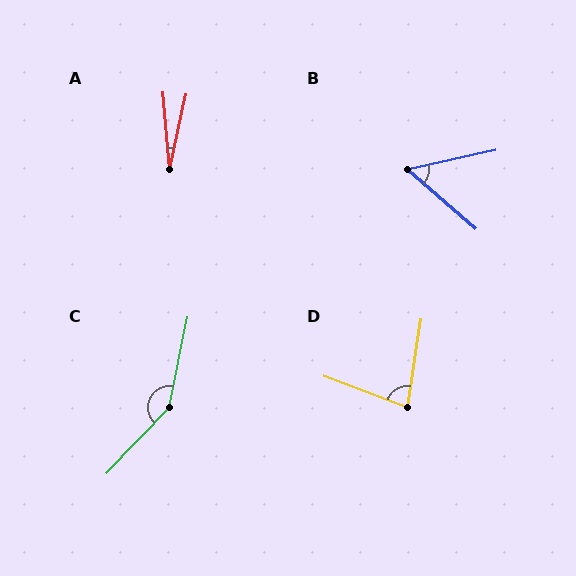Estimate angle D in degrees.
Approximately 78 degrees.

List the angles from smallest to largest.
A (18°), B (54°), D (78°), C (148°).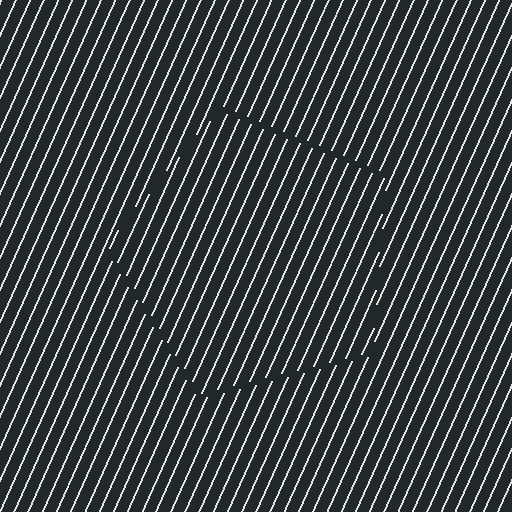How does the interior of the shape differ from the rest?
The interior of the shape contains the same grating, shifted by half a period — the contour is defined by the phase discontinuity where line-ends from the inner and outer gratings abut.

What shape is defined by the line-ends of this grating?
An illusory pentagon. The interior of the shape contains the same grating, shifted by half a period — the contour is defined by the phase discontinuity where line-ends from the inner and outer gratings abut.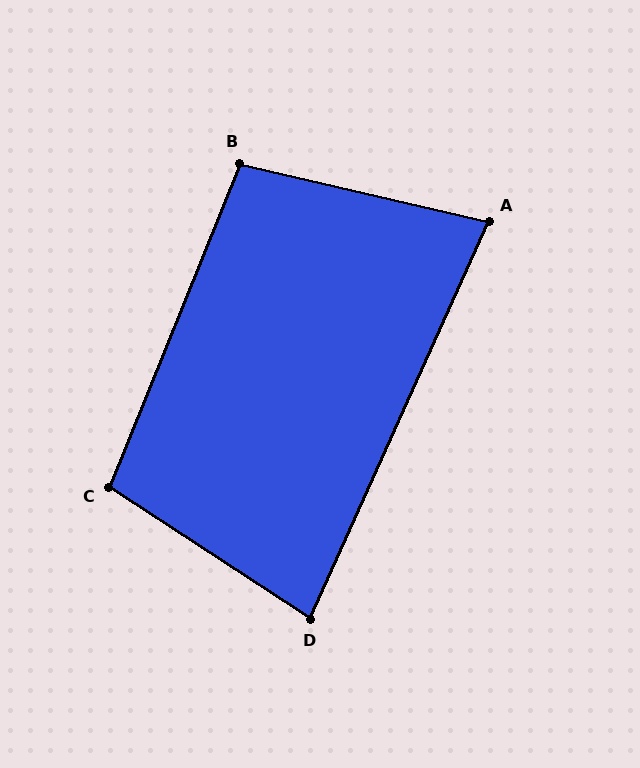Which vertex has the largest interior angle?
C, at approximately 101 degrees.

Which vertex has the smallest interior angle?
A, at approximately 79 degrees.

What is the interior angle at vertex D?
Approximately 81 degrees (acute).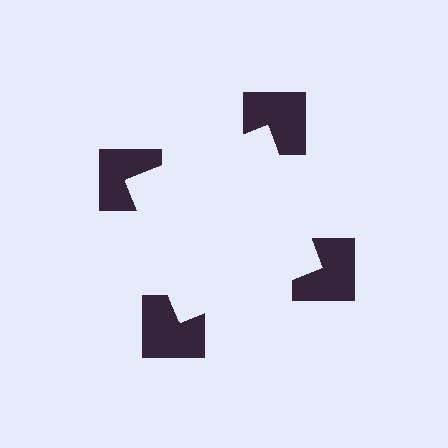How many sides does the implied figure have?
4 sides.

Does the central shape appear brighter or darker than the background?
It typically appears slightly brighter than the background, even though no actual brightness change is drawn.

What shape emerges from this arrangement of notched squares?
An illusory square — its edges are inferred from the aligned wedge cuts in the notched squares, not physically drawn.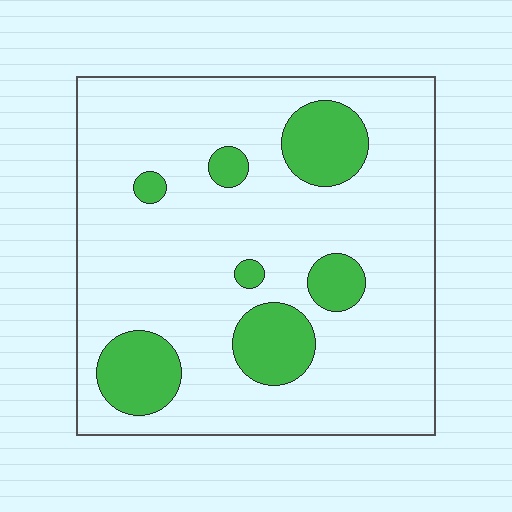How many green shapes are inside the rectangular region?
7.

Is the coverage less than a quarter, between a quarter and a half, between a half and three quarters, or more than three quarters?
Less than a quarter.